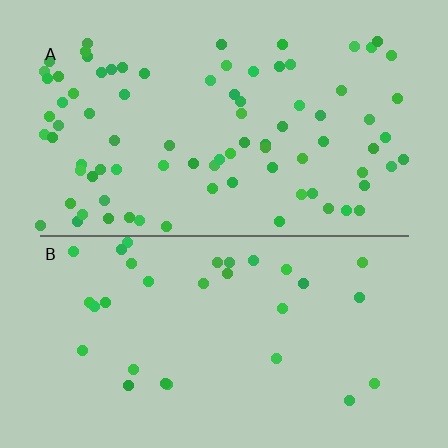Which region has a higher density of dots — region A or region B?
A (the top).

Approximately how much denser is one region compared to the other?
Approximately 2.7× — region A over region B.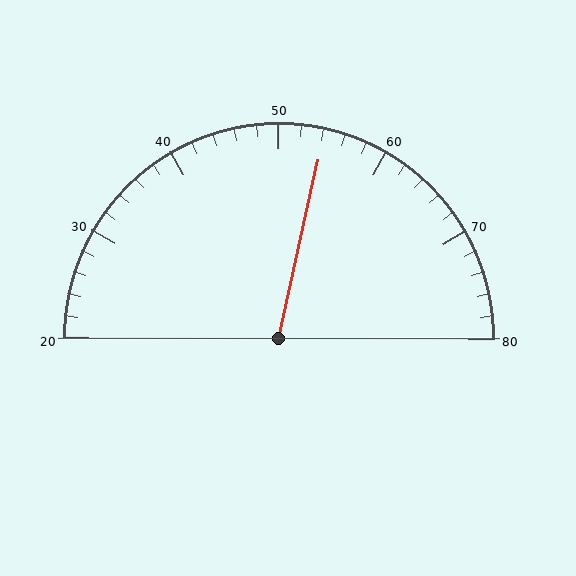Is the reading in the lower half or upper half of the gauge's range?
The reading is in the upper half of the range (20 to 80).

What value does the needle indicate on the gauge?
The needle indicates approximately 54.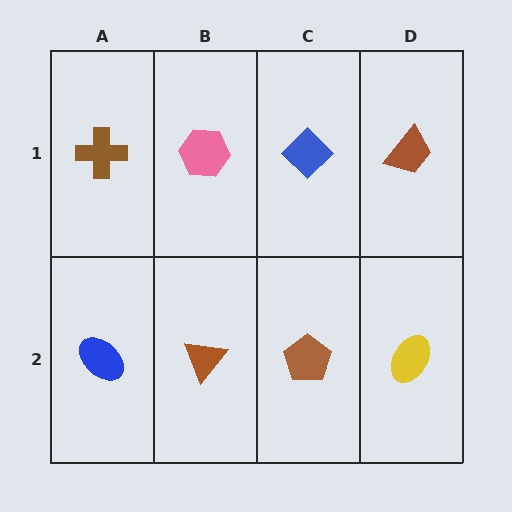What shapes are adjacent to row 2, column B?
A pink hexagon (row 1, column B), a blue ellipse (row 2, column A), a brown pentagon (row 2, column C).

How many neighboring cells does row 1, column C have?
3.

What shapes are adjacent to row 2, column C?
A blue diamond (row 1, column C), a brown triangle (row 2, column B), a yellow ellipse (row 2, column D).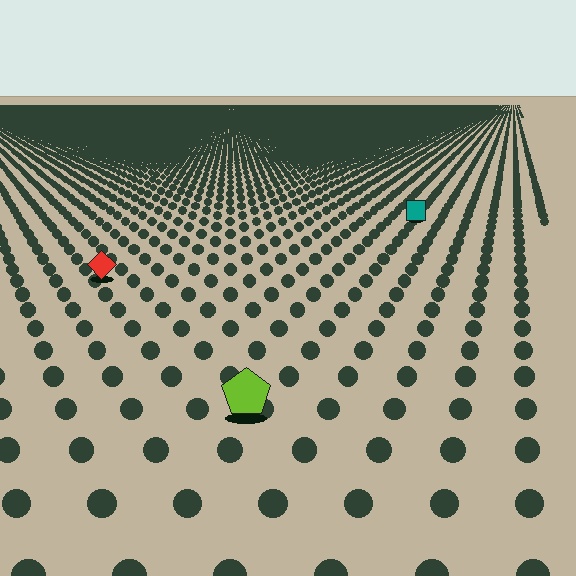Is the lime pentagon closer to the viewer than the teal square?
Yes. The lime pentagon is closer — you can tell from the texture gradient: the ground texture is coarser near it.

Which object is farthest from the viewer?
The teal square is farthest from the viewer. It appears smaller and the ground texture around it is denser.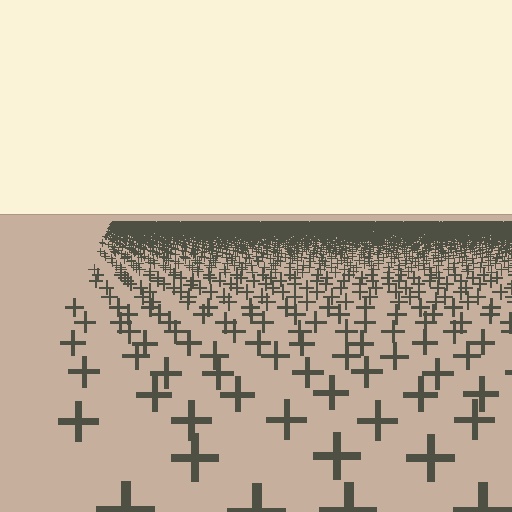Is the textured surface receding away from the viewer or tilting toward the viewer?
The surface is receding away from the viewer. Texture elements get smaller and denser toward the top.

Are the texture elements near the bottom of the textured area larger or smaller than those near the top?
Larger. Near the bottom, elements are closer to the viewer and appear at a bigger on-screen size.